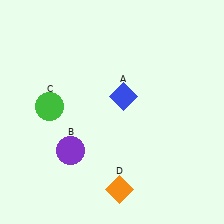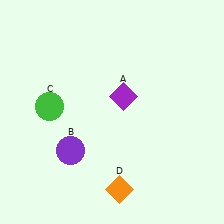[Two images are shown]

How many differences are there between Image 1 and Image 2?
There is 1 difference between the two images.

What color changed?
The diamond (A) changed from blue in Image 1 to purple in Image 2.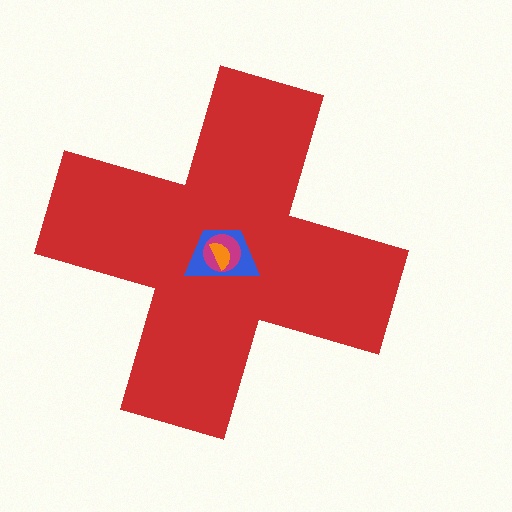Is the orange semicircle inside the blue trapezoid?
Yes.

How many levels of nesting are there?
4.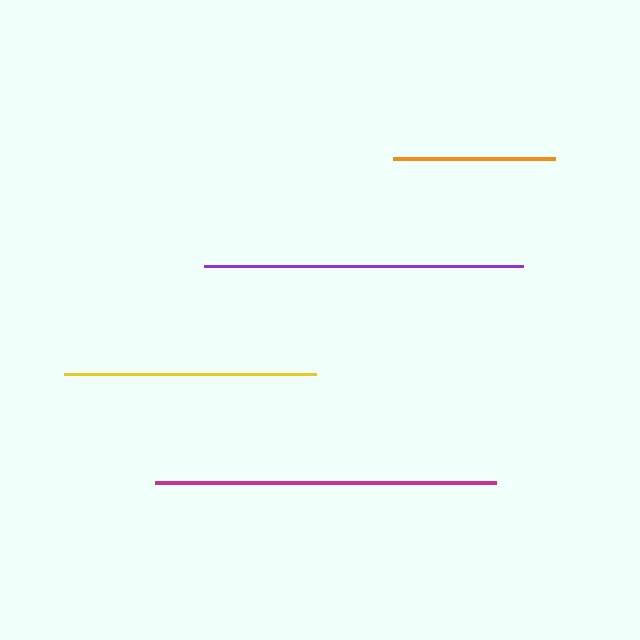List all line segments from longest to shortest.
From longest to shortest: magenta, purple, yellow, orange.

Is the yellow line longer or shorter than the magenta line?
The magenta line is longer than the yellow line.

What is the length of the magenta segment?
The magenta segment is approximately 341 pixels long.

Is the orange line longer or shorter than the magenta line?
The magenta line is longer than the orange line.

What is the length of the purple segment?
The purple segment is approximately 318 pixels long.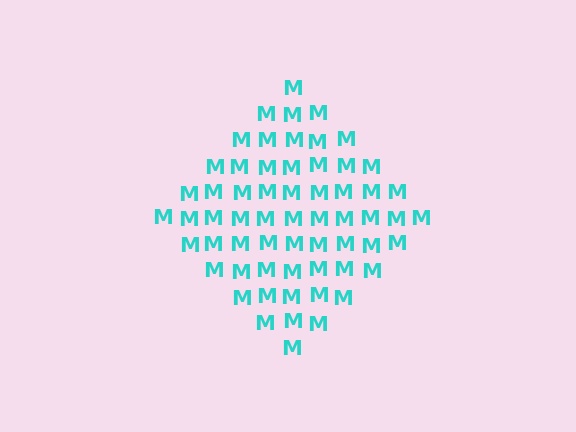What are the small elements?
The small elements are letter M's.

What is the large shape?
The large shape is a diamond.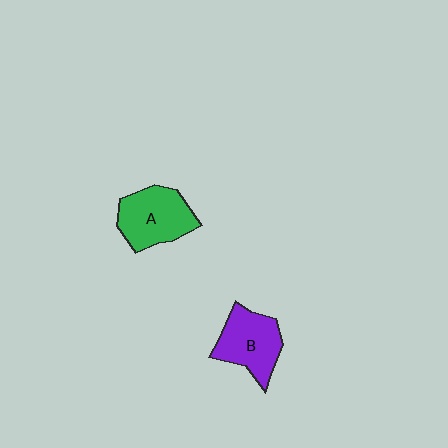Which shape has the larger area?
Shape A (green).